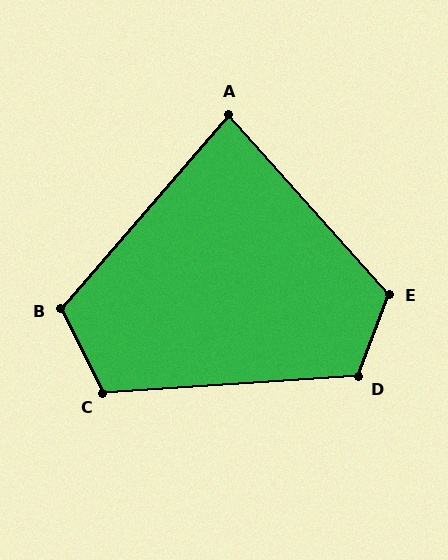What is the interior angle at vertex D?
Approximately 114 degrees (obtuse).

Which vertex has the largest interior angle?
E, at approximately 118 degrees.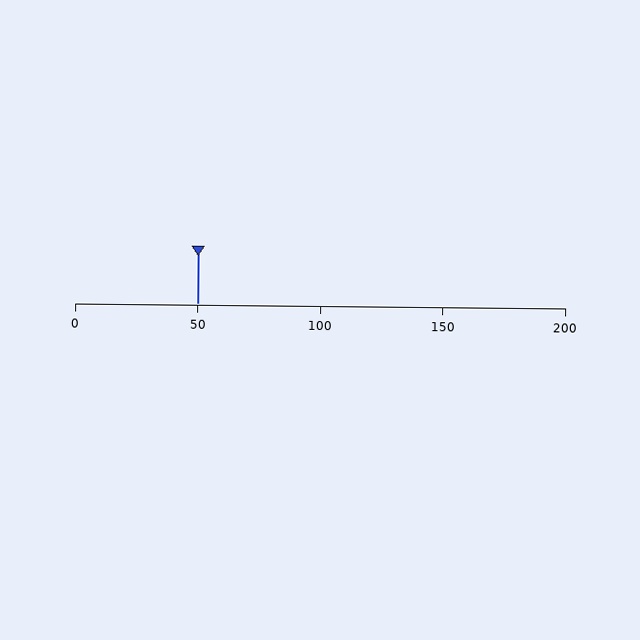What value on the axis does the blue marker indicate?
The marker indicates approximately 50.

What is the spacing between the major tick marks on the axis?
The major ticks are spaced 50 apart.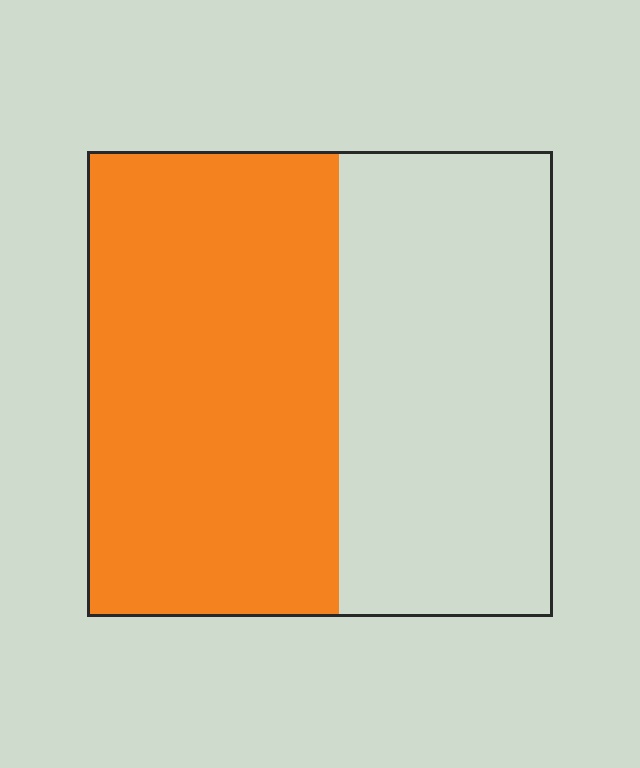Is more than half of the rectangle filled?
Yes.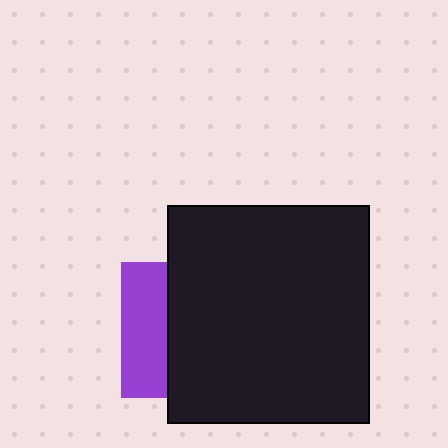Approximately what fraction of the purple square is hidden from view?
Roughly 66% of the purple square is hidden behind the black rectangle.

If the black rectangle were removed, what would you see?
You would see the complete purple square.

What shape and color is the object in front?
The object in front is a black rectangle.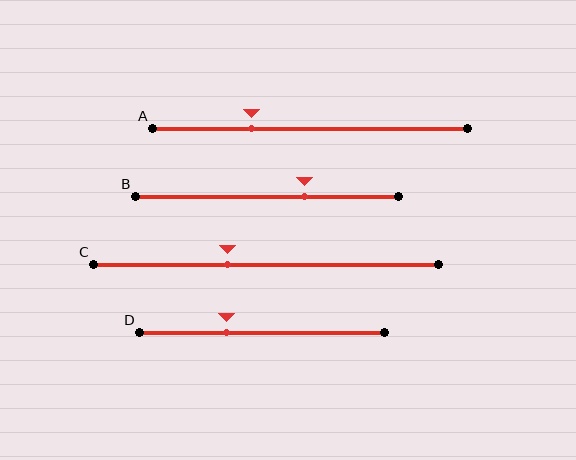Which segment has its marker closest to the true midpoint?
Segment C has its marker closest to the true midpoint.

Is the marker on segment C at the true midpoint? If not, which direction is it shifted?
No, the marker on segment C is shifted to the left by about 11% of the segment length.